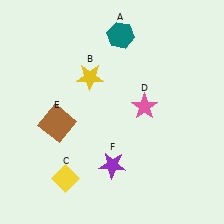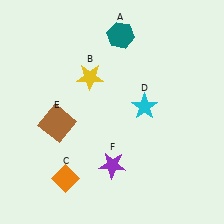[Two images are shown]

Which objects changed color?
C changed from yellow to orange. D changed from pink to cyan.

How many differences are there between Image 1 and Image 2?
There are 2 differences between the two images.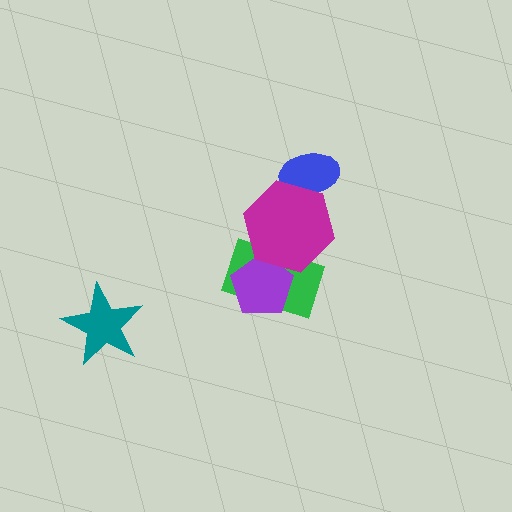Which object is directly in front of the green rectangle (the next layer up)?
The purple pentagon is directly in front of the green rectangle.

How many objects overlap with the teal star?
0 objects overlap with the teal star.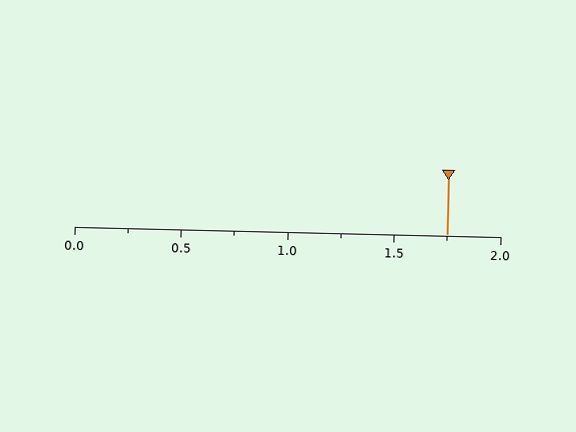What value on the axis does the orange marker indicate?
The marker indicates approximately 1.75.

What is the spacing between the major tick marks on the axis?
The major ticks are spaced 0.5 apart.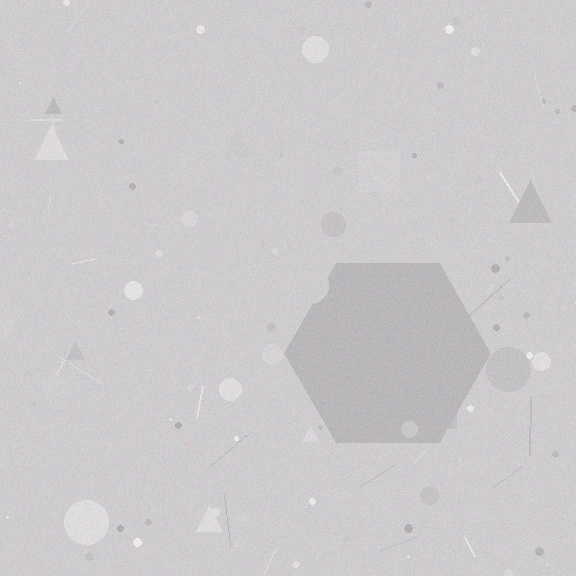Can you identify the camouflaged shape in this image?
The camouflaged shape is a hexagon.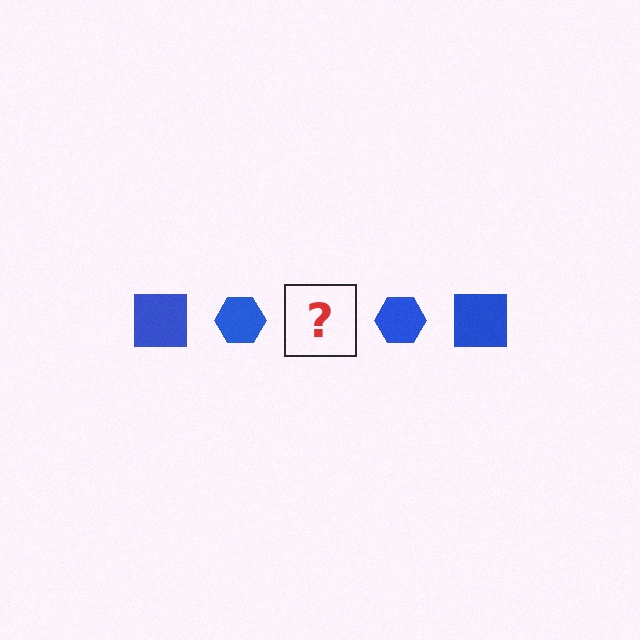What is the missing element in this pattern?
The missing element is a blue square.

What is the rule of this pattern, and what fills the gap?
The rule is that the pattern cycles through square, hexagon shapes in blue. The gap should be filled with a blue square.